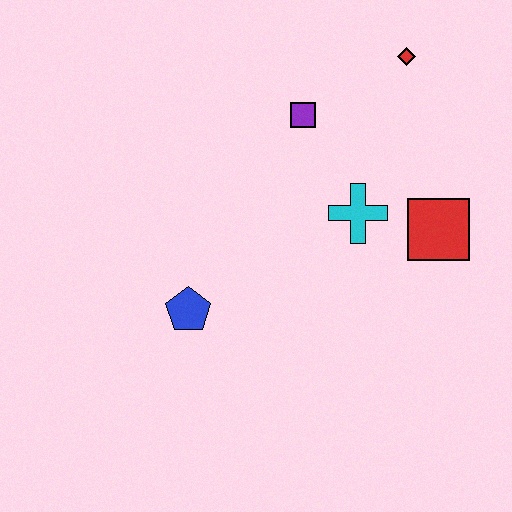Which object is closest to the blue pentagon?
The cyan cross is closest to the blue pentagon.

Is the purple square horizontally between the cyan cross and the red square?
No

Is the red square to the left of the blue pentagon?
No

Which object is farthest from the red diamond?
The blue pentagon is farthest from the red diamond.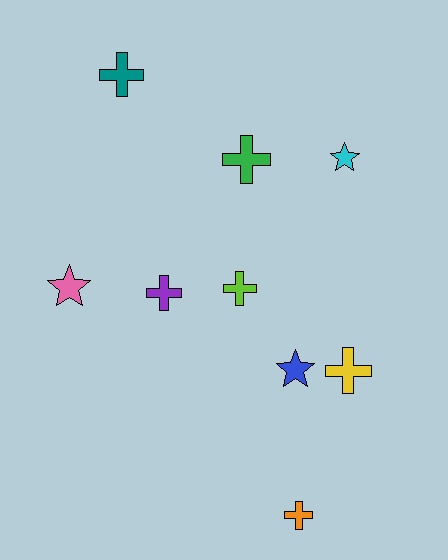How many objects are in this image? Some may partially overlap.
There are 9 objects.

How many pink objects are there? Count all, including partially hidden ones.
There is 1 pink object.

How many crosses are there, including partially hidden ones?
There are 6 crosses.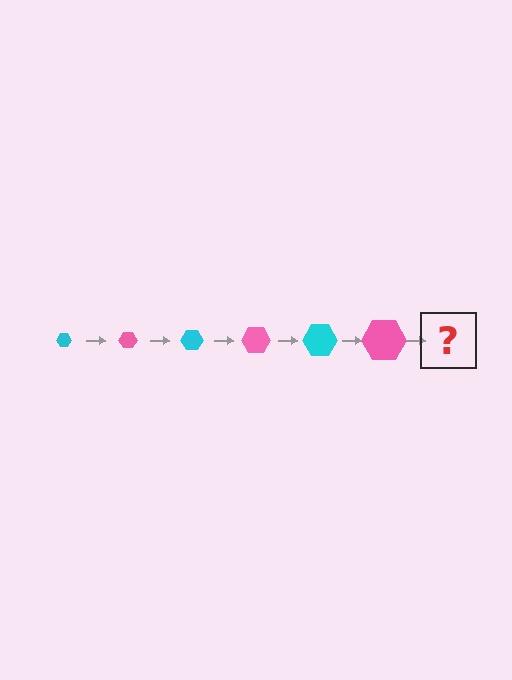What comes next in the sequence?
The next element should be a cyan hexagon, larger than the previous one.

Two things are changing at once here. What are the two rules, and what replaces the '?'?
The two rules are that the hexagon grows larger each step and the color cycles through cyan and pink. The '?' should be a cyan hexagon, larger than the previous one.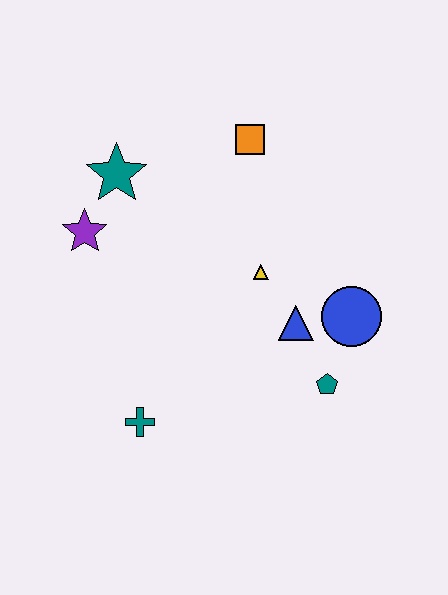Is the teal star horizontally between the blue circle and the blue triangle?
No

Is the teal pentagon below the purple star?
Yes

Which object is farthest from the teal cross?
The orange square is farthest from the teal cross.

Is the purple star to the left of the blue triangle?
Yes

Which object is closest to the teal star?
The purple star is closest to the teal star.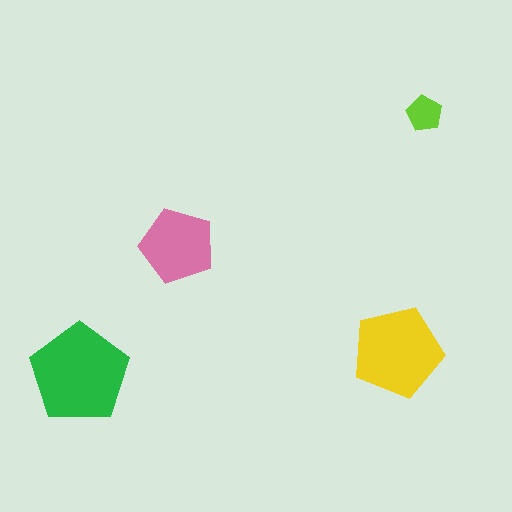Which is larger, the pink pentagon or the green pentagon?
The green one.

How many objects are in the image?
There are 4 objects in the image.